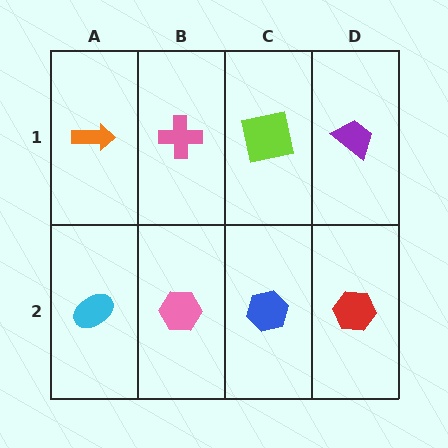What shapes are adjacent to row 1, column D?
A red hexagon (row 2, column D), a lime square (row 1, column C).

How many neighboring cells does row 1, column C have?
3.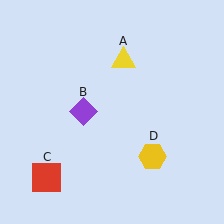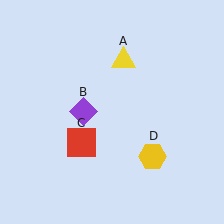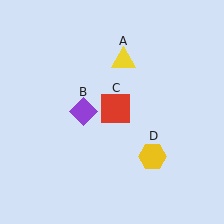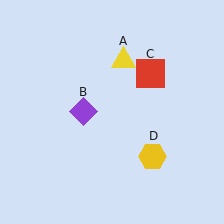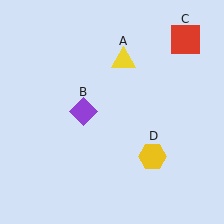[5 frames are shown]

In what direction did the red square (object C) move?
The red square (object C) moved up and to the right.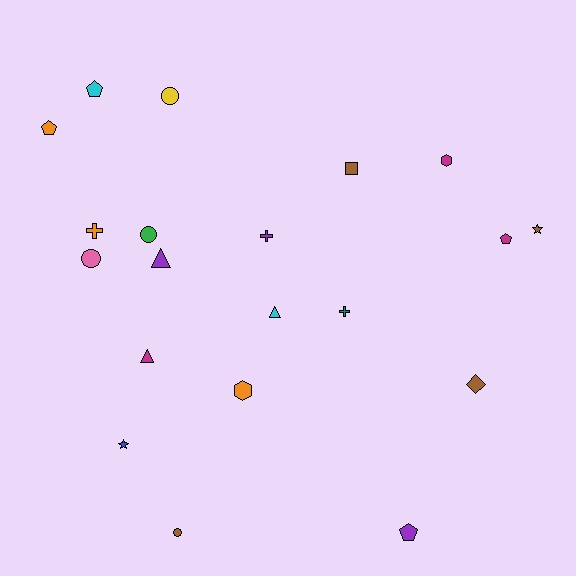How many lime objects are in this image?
There are no lime objects.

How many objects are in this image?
There are 20 objects.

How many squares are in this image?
There is 1 square.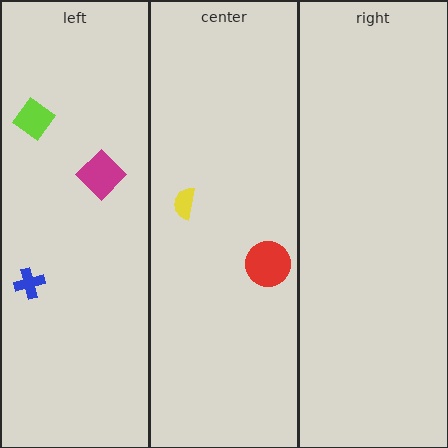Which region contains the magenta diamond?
The left region.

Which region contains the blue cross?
The left region.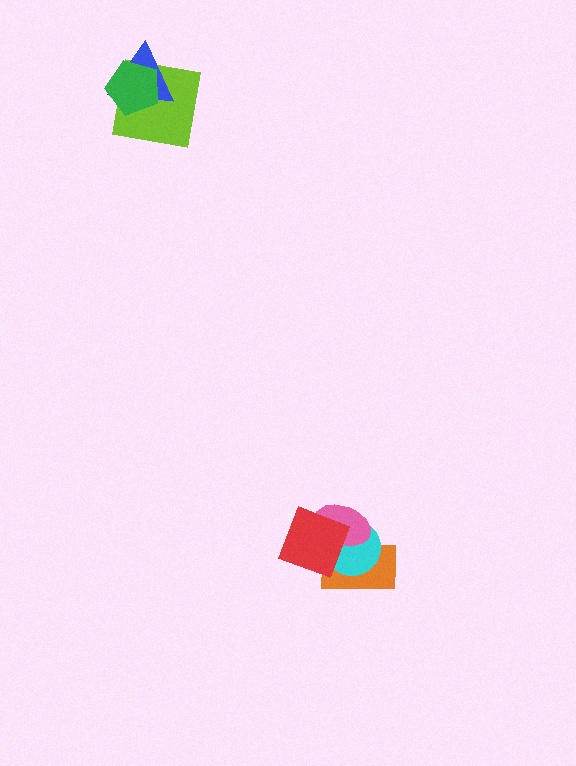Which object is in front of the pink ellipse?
The red diamond is in front of the pink ellipse.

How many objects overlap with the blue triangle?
2 objects overlap with the blue triangle.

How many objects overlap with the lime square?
2 objects overlap with the lime square.